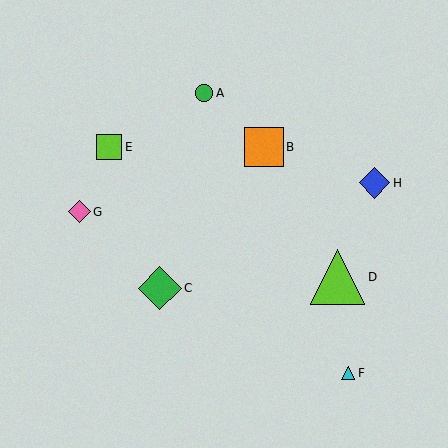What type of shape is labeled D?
Shape D is a lime triangle.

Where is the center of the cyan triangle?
The center of the cyan triangle is at (348, 373).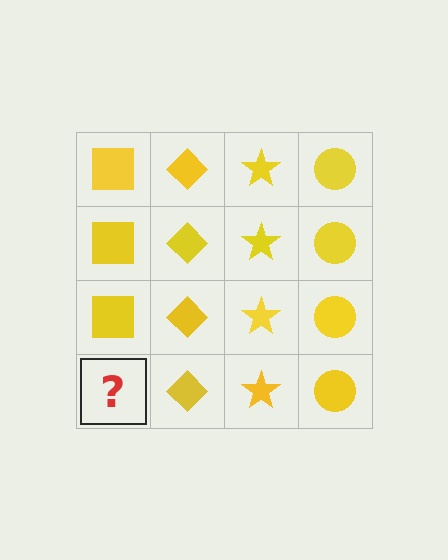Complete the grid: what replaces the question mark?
The question mark should be replaced with a yellow square.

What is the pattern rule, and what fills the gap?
The rule is that each column has a consistent shape. The gap should be filled with a yellow square.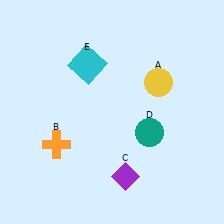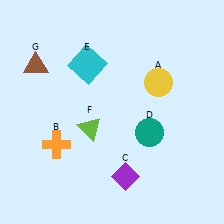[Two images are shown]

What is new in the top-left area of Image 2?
A brown triangle (G) was added in the top-left area of Image 2.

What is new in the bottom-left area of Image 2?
A lime triangle (F) was added in the bottom-left area of Image 2.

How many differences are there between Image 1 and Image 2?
There are 2 differences between the two images.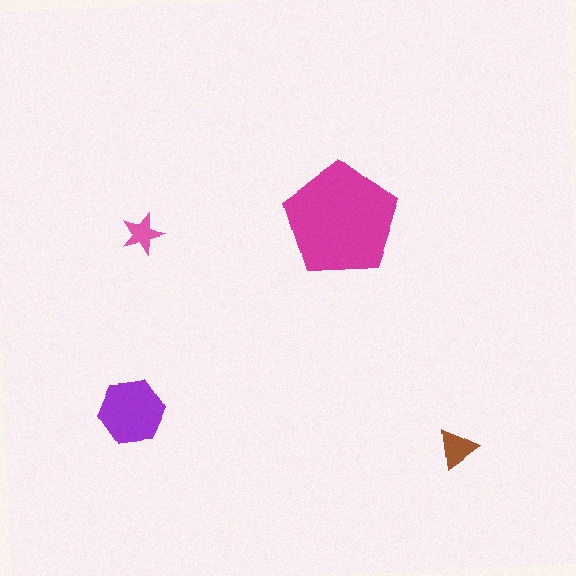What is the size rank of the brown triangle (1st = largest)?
3rd.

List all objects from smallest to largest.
The pink star, the brown triangle, the purple hexagon, the magenta pentagon.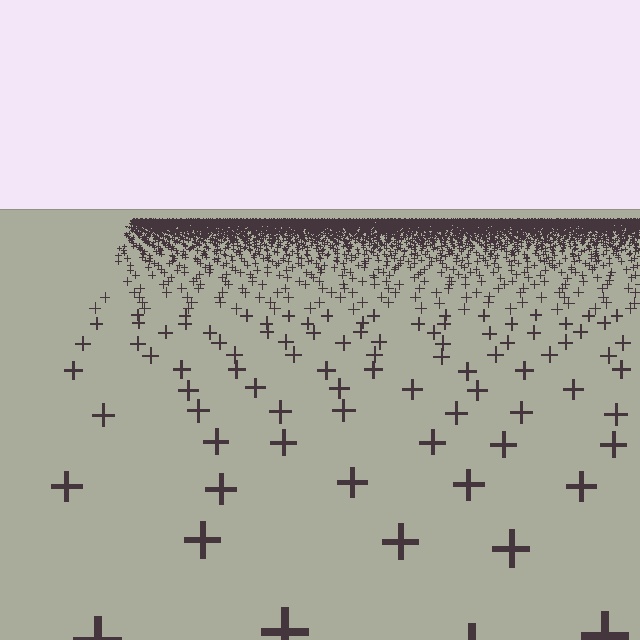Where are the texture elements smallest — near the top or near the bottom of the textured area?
Near the top.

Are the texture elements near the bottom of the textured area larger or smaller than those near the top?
Larger. Near the bottom, elements are closer to the viewer and appear at a bigger on-screen size.